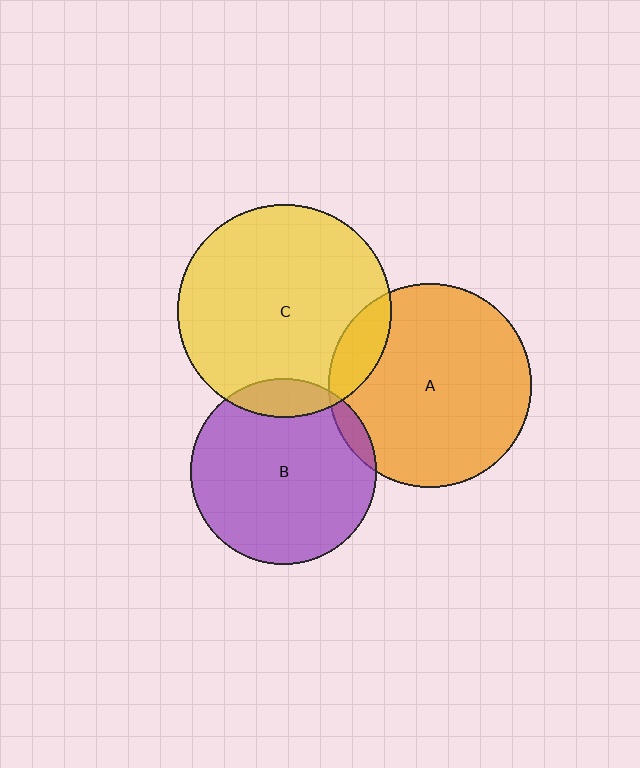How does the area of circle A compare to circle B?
Approximately 1.2 times.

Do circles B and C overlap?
Yes.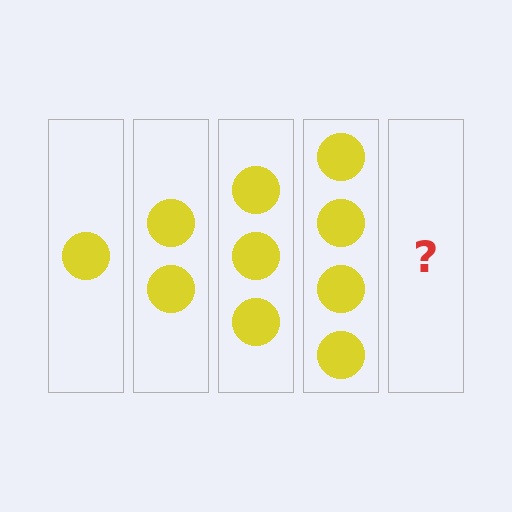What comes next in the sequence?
The next element should be 5 circles.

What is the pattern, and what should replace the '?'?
The pattern is that each step adds one more circle. The '?' should be 5 circles.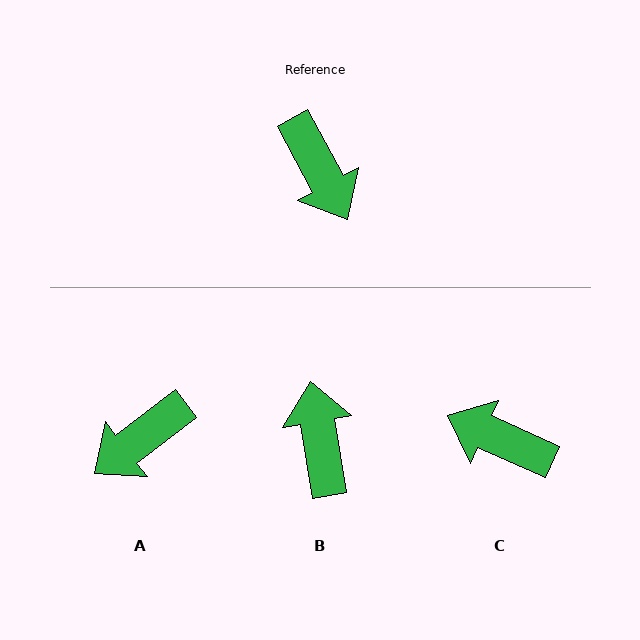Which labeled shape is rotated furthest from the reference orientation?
B, about 161 degrees away.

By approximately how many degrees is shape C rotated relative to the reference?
Approximately 142 degrees clockwise.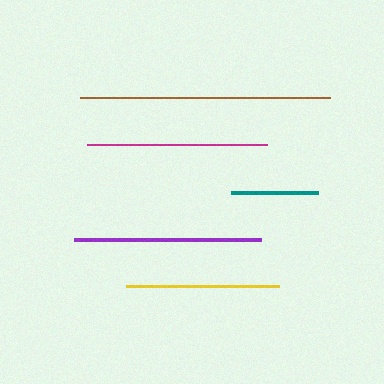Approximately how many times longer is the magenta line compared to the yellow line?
The magenta line is approximately 1.2 times the length of the yellow line.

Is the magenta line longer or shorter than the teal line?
The magenta line is longer than the teal line.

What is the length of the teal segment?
The teal segment is approximately 87 pixels long.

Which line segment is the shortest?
The teal line is the shortest at approximately 87 pixels.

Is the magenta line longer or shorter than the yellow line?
The magenta line is longer than the yellow line.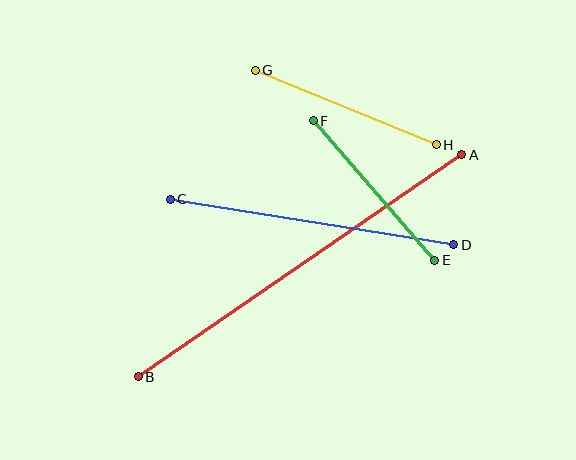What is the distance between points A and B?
The distance is approximately 392 pixels.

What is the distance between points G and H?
The distance is approximately 195 pixels.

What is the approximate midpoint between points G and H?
The midpoint is at approximately (346, 107) pixels.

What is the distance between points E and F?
The distance is approximately 185 pixels.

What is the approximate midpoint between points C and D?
The midpoint is at approximately (312, 222) pixels.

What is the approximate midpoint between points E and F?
The midpoint is at approximately (374, 191) pixels.